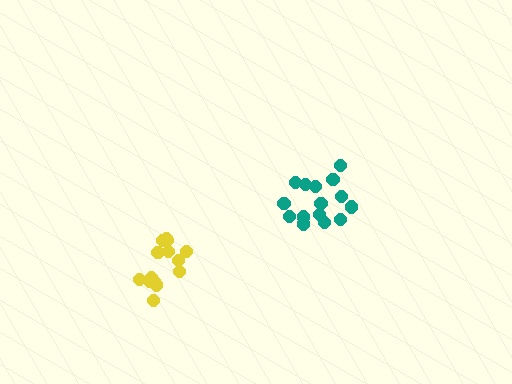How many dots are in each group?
Group 1: 14 dots, Group 2: 15 dots (29 total).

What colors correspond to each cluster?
The clusters are colored: yellow, teal.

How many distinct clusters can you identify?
There are 2 distinct clusters.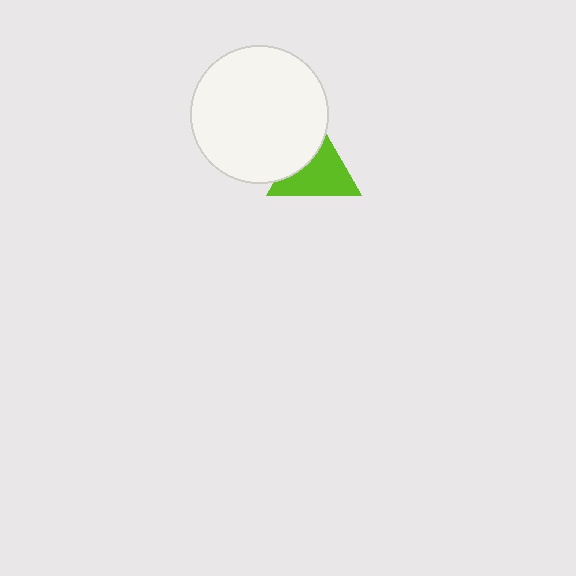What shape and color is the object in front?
The object in front is a white circle.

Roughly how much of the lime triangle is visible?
Most of it is visible (roughly 67%).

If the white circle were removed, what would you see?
You would see the complete lime triangle.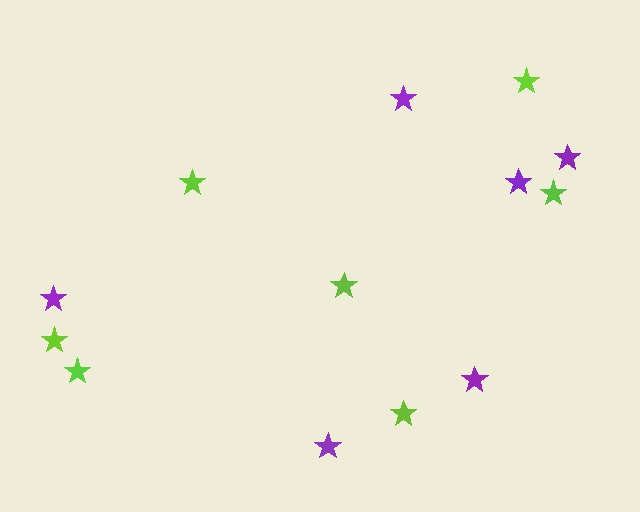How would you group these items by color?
There are 2 groups: one group of purple stars (6) and one group of lime stars (7).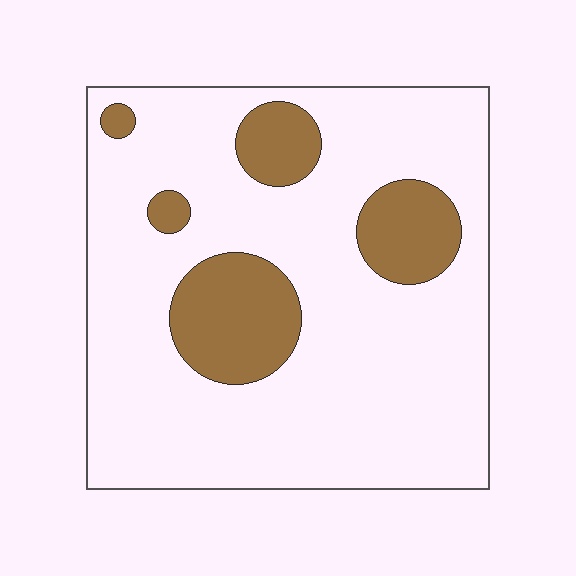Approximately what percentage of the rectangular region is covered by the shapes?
Approximately 20%.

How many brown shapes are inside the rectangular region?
5.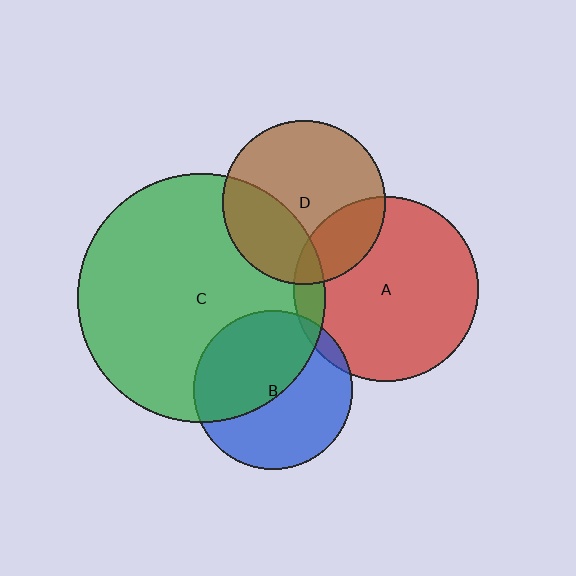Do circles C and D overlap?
Yes.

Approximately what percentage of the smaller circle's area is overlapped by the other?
Approximately 30%.